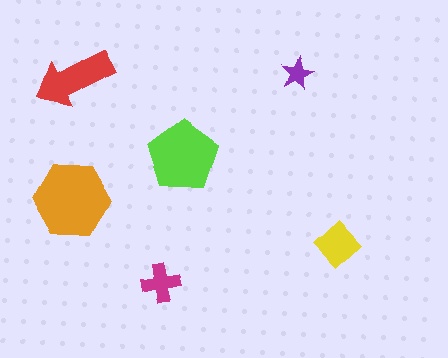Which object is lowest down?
The magenta cross is bottommost.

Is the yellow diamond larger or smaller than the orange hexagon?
Smaller.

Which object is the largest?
The orange hexagon.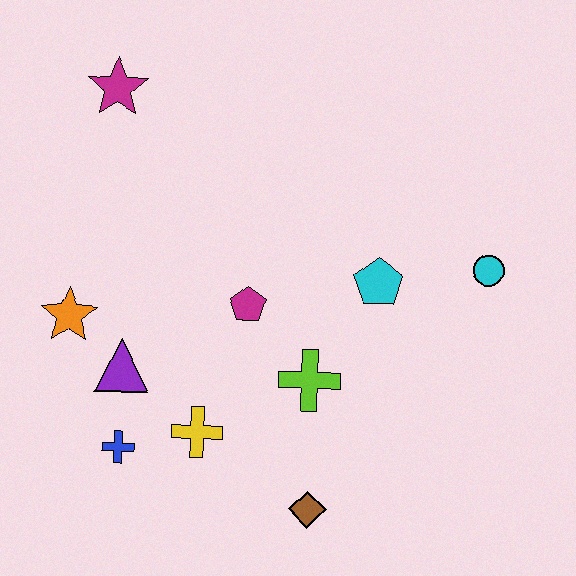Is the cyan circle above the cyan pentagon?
Yes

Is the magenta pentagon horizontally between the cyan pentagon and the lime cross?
No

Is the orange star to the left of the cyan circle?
Yes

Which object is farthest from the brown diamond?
The magenta star is farthest from the brown diamond.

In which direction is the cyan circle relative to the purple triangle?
The cyan circle is to the right of the purple triangle.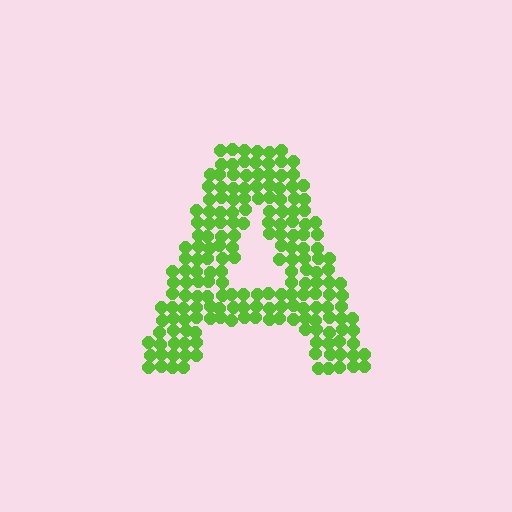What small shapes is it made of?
It is made of small circles.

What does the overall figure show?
The overall figure shows the letter A.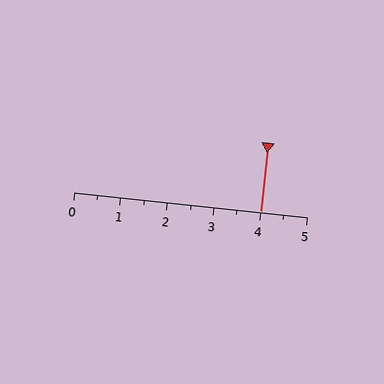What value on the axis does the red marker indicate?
The marker indicates approximately 4.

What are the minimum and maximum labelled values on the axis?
The axis runs from 0 to 5.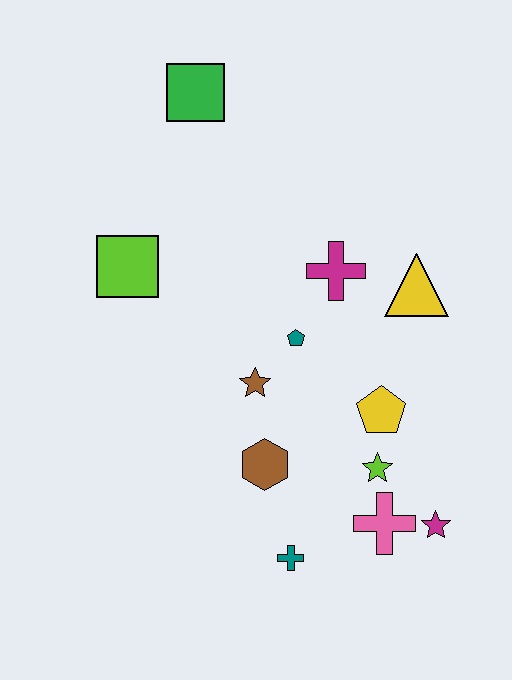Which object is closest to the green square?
The lime square is closest to the green square.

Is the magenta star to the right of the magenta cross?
Yes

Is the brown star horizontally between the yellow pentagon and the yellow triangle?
No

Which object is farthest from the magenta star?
The green square is farthest from the magenta star.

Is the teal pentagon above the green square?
No